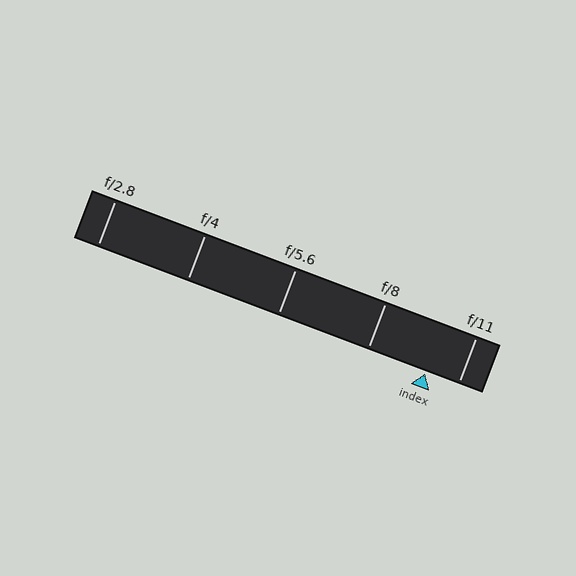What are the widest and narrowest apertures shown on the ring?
The widest aperture shown is f/2.8 and the narrowest is f/11.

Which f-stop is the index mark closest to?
The index mark is closest to f/11.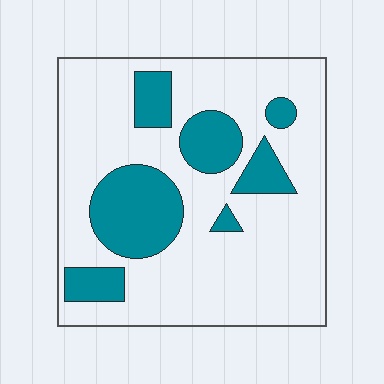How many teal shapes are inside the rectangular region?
7.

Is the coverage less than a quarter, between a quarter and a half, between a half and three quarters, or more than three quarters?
Less than a quarter.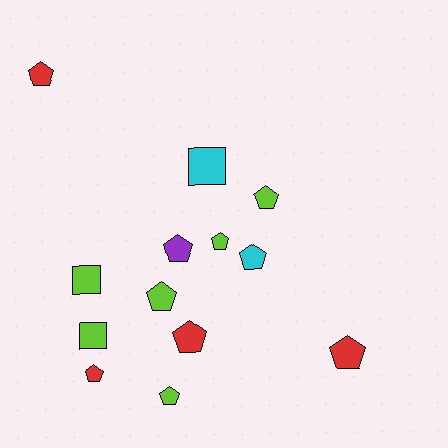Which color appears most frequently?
Lime, with 6 objects.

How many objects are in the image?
There are 13 objects.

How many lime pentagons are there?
There are 4 lime pentagons.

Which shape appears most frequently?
Pentagon, with 10 objects.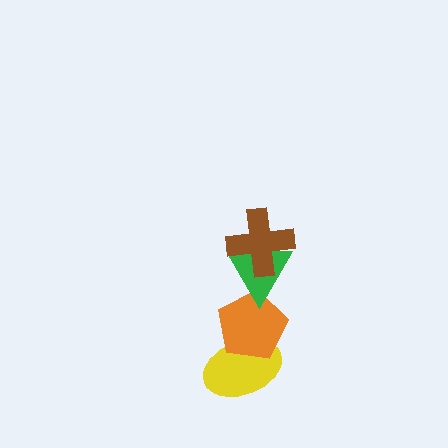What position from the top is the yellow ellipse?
The yellow ellipse is 4th from the top.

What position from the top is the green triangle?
The green triangle is 2nd from the top.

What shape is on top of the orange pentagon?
The green triangle is on top of the orange pentagon.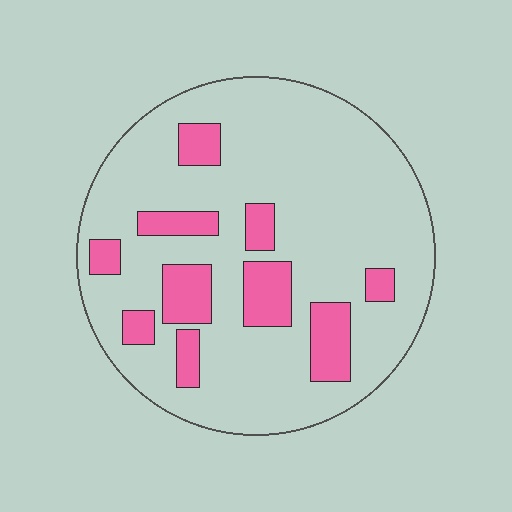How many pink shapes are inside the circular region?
10.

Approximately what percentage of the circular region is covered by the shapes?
Approximately 20%.